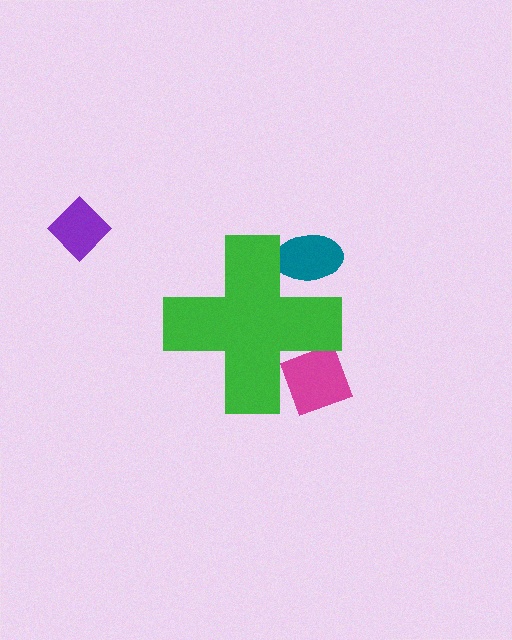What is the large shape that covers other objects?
A green cross.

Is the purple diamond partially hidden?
No, the purple diamond is fully visible.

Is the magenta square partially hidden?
Yes, the magenta square is partially hidden behind the green cross.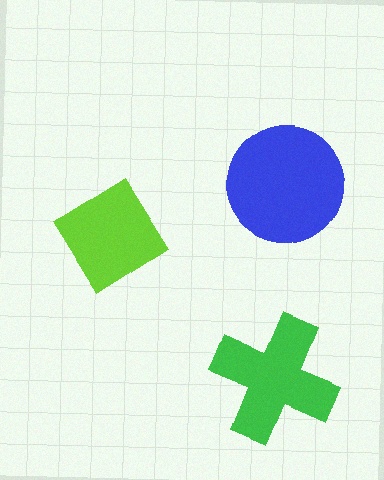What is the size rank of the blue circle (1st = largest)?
1st.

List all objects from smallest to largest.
The lime diamond, the green cross, the blue circle.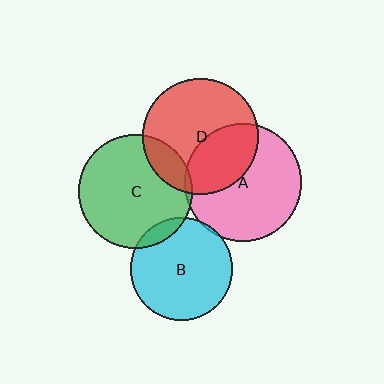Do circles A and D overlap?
Yes.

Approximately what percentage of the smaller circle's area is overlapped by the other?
Approximately 35%.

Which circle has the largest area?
Circle A (pink).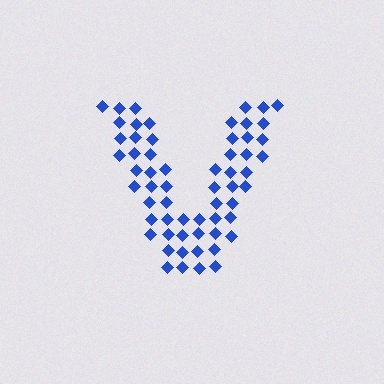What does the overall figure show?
The overall figure shows the letter V.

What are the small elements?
The small elements are diamonds.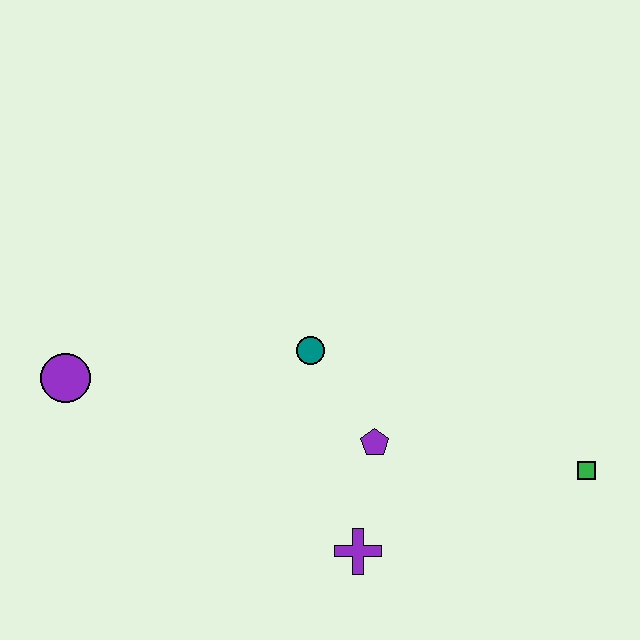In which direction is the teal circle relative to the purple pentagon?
The teal circle is above the purple pentagon.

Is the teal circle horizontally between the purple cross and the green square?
No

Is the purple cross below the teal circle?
Yes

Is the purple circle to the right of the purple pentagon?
No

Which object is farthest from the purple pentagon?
The purple circle is farthest from the purple pentagon.